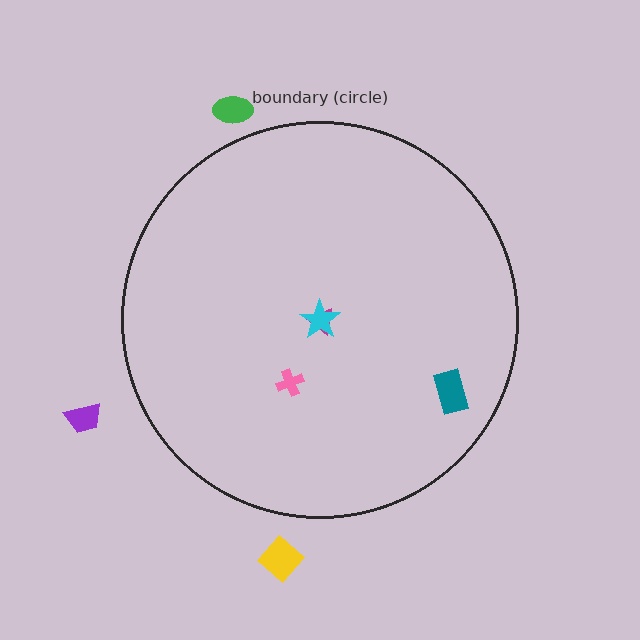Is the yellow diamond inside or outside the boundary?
Outside.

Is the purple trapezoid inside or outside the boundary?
Outside.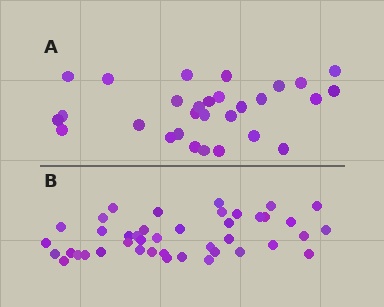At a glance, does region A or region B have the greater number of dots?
Region B (the bottom region) has more dots.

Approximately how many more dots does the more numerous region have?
Region B has approximately 15 more dots than region A.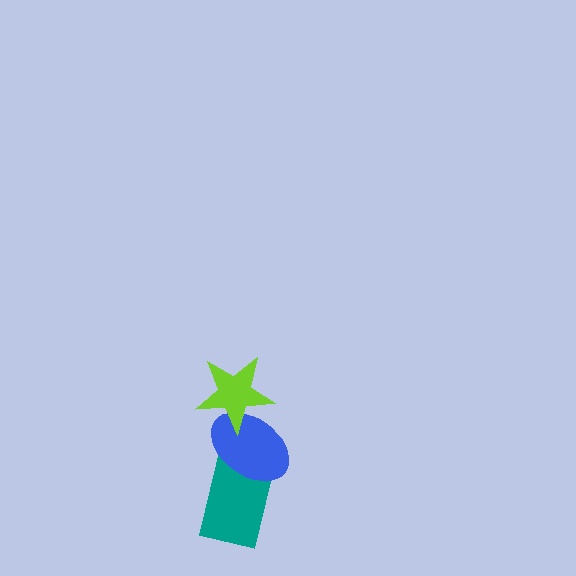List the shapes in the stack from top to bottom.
From top to bottom: the lime star, the blue ellipse, the teal rectangle.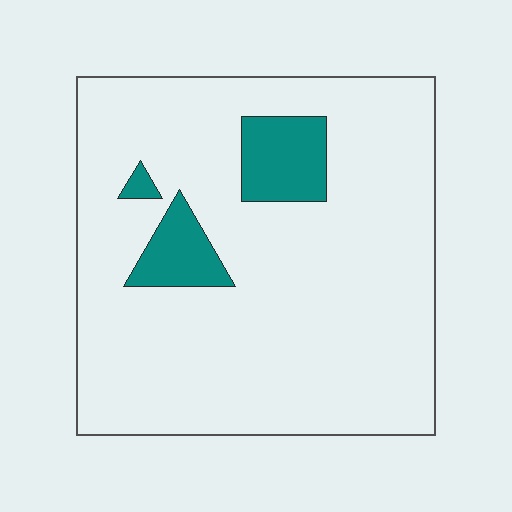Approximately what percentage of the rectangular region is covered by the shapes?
Approximately 10%.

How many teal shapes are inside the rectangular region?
3.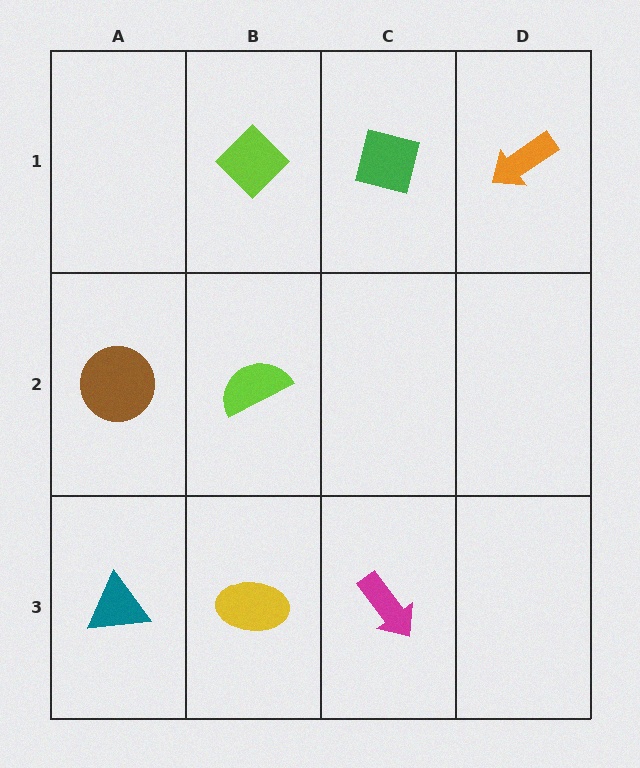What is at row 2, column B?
A lime semicircle.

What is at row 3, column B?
A yellow ellipse.